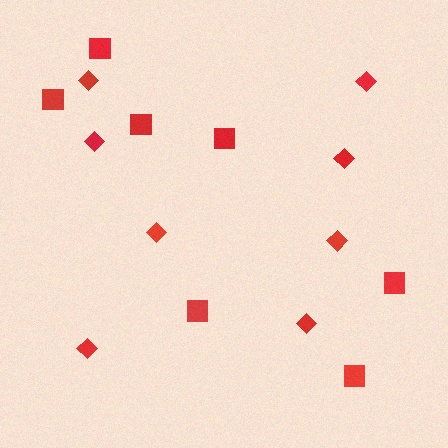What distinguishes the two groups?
There are 2 groups: one group of squares (7) and one group of diamonds (8).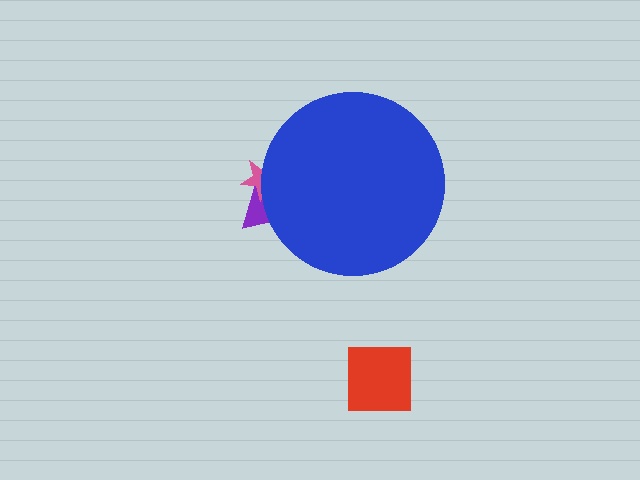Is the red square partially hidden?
No, the red square is fully visible.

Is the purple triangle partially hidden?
Yes, the purple triangle is partially hidden behind the blue circle.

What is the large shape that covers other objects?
A blue circle.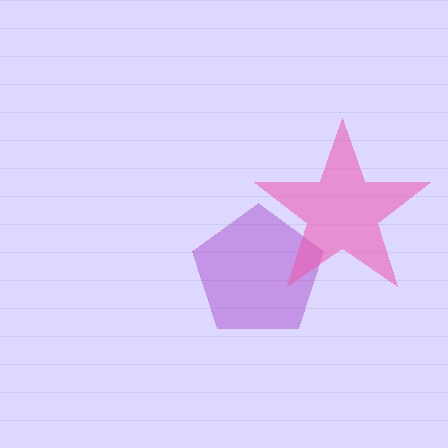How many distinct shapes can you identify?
There are 2 distinct shapes: a purple pentagon, a pink star.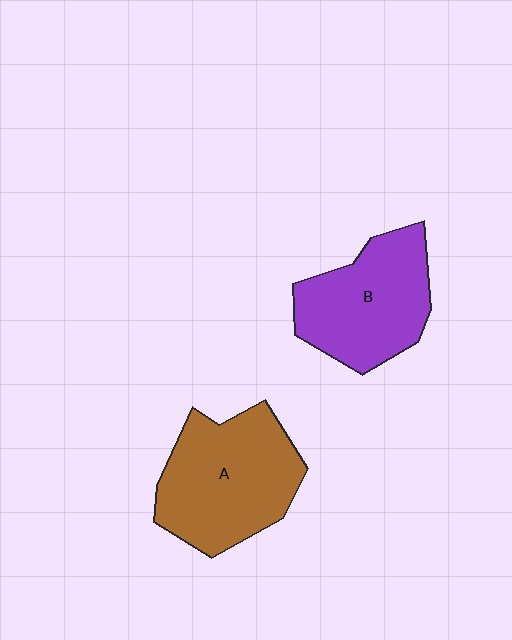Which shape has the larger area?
Shape A (brown).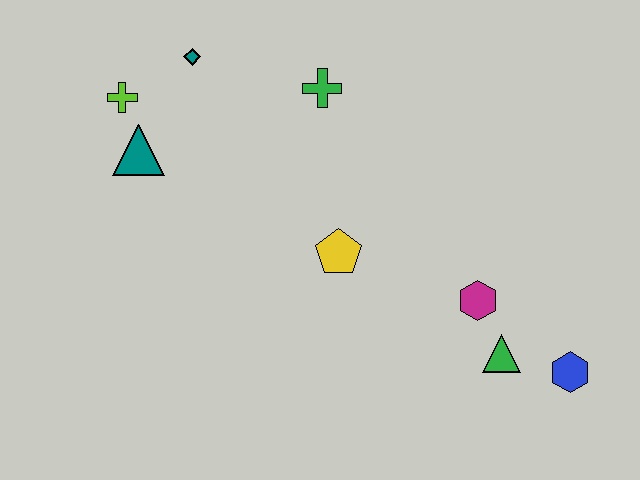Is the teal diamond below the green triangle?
No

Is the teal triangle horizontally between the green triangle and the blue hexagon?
No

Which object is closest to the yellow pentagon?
The magenta hexagon is closest to the yellow pentagon.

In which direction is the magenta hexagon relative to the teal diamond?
The magenta hexagon is to the right of the teal diamond.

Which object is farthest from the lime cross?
The blue hexagon is farthest from the lime cross.